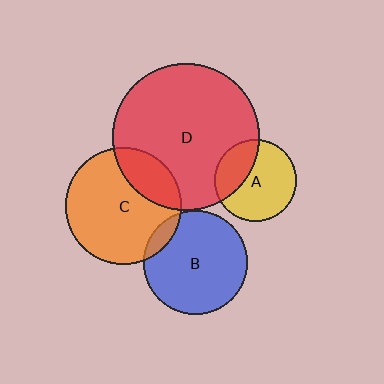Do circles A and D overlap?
Yes.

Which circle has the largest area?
Circle D (red).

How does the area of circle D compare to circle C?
Approximately 1.6 times.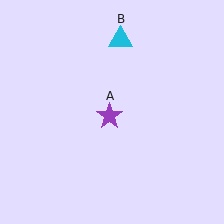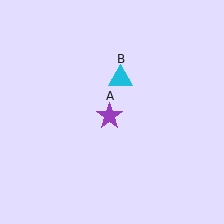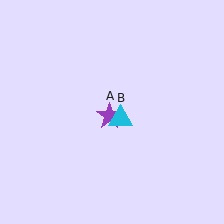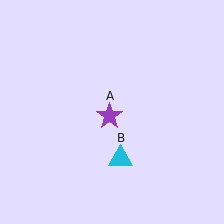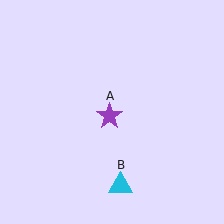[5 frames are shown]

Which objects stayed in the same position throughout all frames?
Purple star (object A) remained stationary.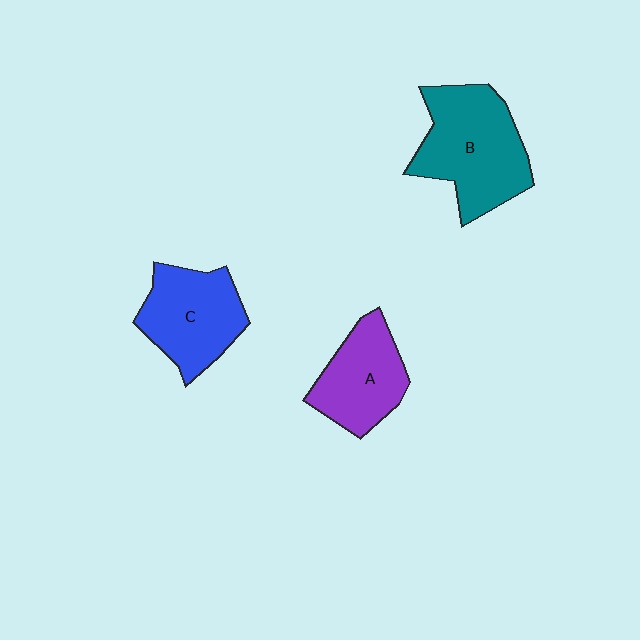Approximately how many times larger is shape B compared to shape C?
Approximately 1.3 times.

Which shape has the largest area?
Shape B (teal).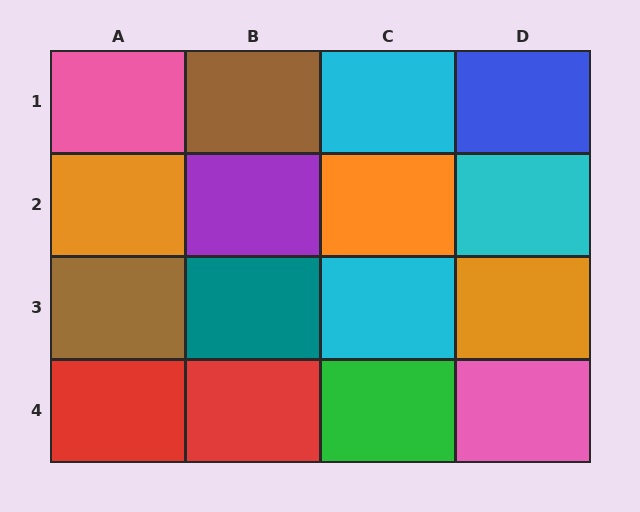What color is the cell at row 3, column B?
Teal.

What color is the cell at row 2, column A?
Orange.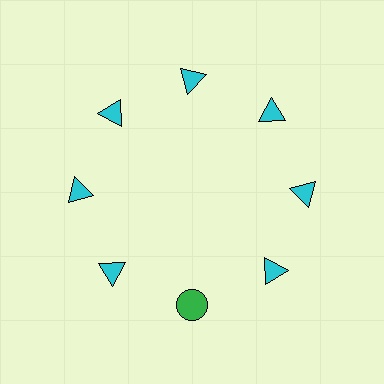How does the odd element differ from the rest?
It differs in both color (green instead of cyan) and shape (circle instead of triangle).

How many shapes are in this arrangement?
There are 8 shapes arranged in a ring pattern.